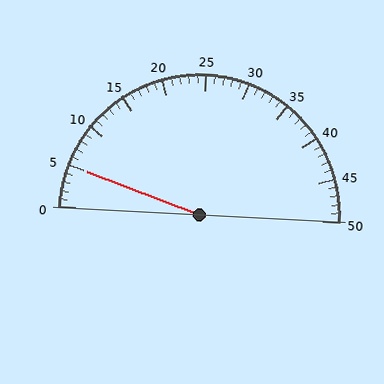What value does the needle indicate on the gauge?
The needle indicates approximately 5.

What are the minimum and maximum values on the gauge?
The gauge ranges from 0 to 50.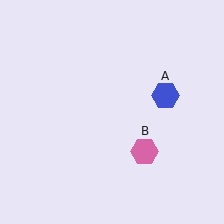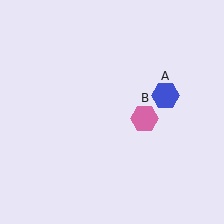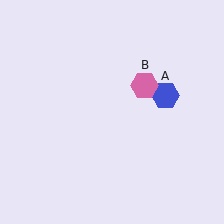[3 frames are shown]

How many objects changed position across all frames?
1 object changed position: pink hexagon (object B).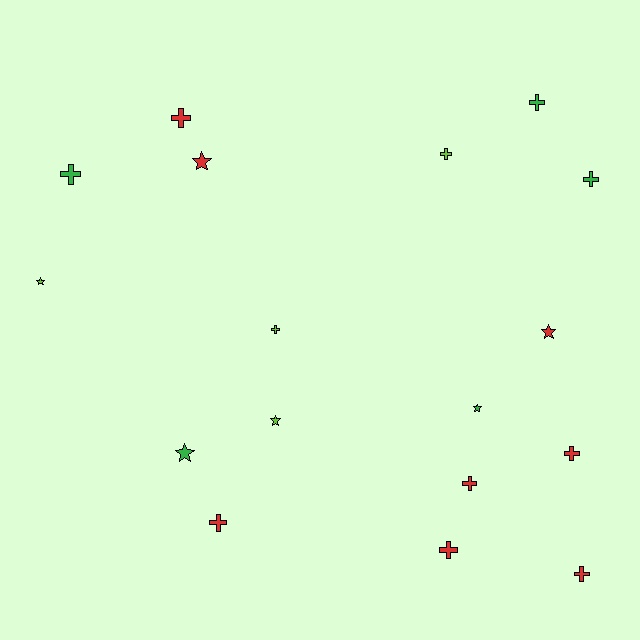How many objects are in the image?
There are 17 objects.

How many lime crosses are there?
There are 2 lime crosses.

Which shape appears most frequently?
Cross, with 11 objects.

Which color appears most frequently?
Red, with 8 objects.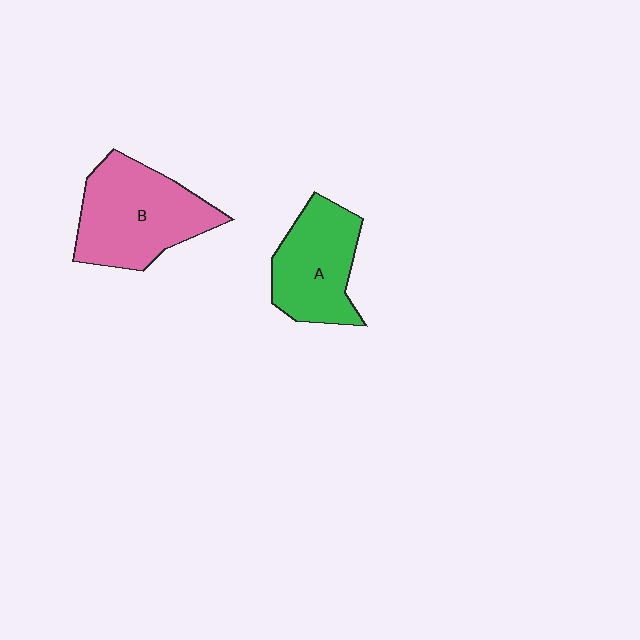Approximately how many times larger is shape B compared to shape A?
Approximately 1.3 times.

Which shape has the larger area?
Shape B (pink).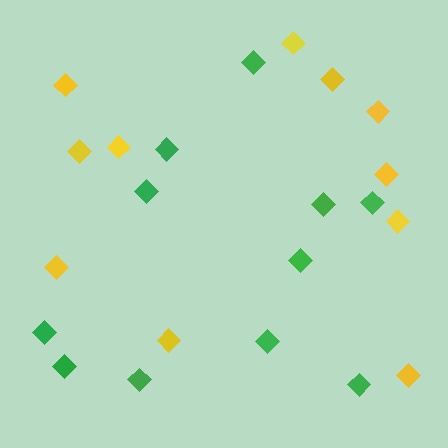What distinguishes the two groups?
There are 2 groups: one group of green diamonds (11) and one group of yellow diamonds (11).